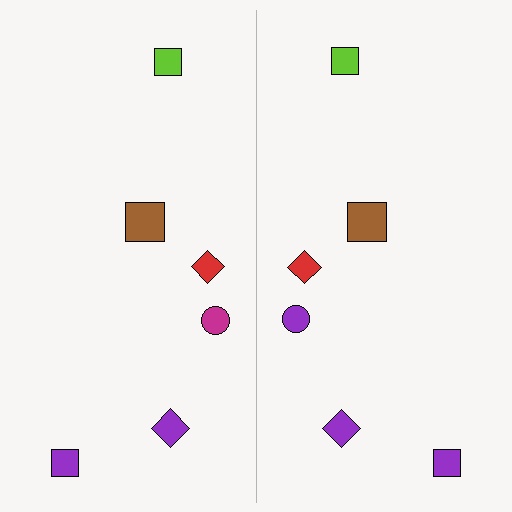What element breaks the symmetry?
The purple circle on the right side breaks the symmetry — its mirror counterpart is magenta.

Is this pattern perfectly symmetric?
No, the pattern is not perfectly symmetric. The purple circle on the right side breaks the symmetry — its mirror counterpart is magenta.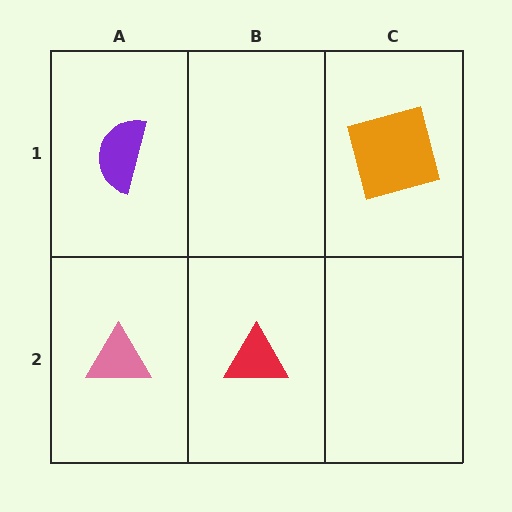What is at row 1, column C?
An orange square.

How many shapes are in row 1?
2 shapes.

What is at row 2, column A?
A pink triangle.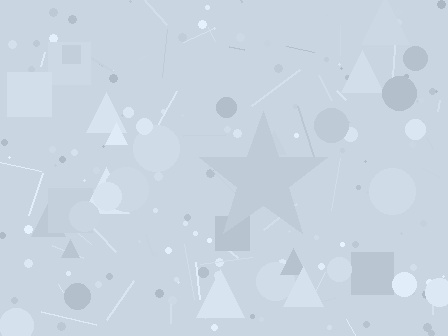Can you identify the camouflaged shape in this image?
The camouflaged shape is a star.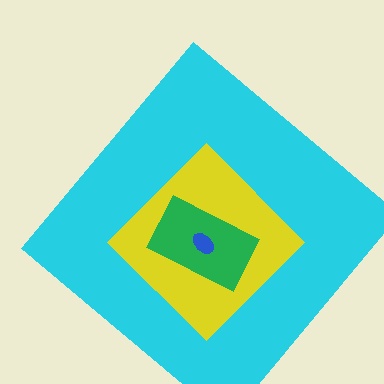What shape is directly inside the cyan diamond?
The yellow diamond.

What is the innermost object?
The blue ellipse.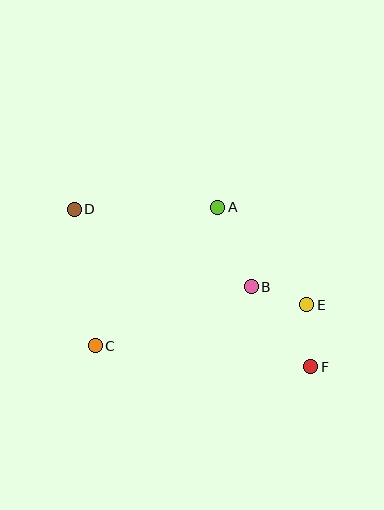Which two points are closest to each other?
Points B and E are closest to each other.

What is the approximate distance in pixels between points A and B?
The distance between A and B is approximately 86 pixels.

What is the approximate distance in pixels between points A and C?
The distance between A and C is approximately 185 pixels.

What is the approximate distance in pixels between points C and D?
The distance between C and D is approximately 138 pixels.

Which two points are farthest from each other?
Points D and F are farthest from each other.